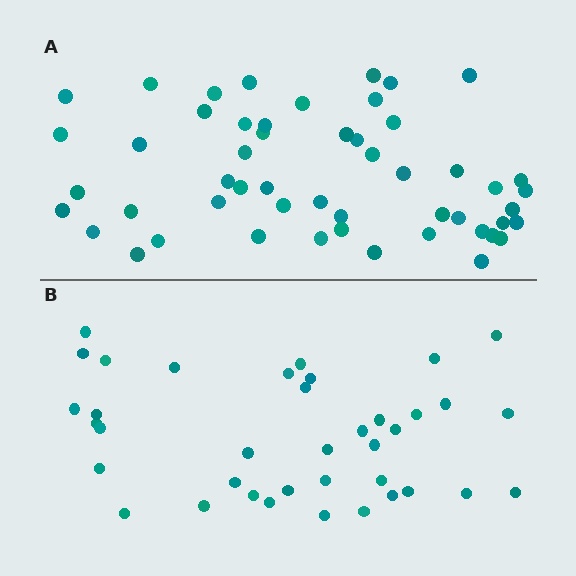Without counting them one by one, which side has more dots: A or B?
Region A (the top region) has more dots.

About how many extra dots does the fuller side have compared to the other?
Region A has approximately 15 more dots than region B.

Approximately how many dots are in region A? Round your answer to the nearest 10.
About 50 dots. (The exact count is 52, which rounds to 50.)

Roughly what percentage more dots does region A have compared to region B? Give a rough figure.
About 35% more.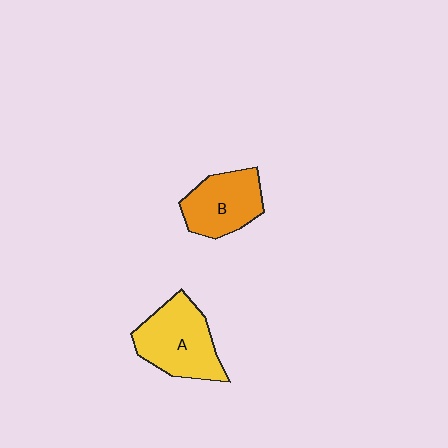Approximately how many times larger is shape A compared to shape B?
Approximately 1.2 times.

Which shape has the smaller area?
Shape B (orange).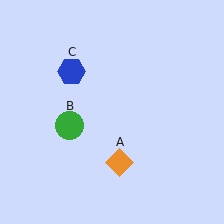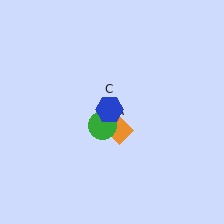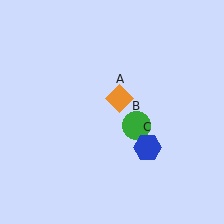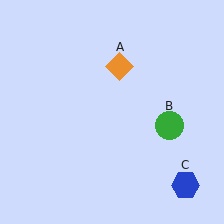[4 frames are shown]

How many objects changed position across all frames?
3 objects changed position: orange diamond (object A), green circle (object B), blue hexagon (object C).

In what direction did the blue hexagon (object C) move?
The blue hexagon (object C) moved down and to the right.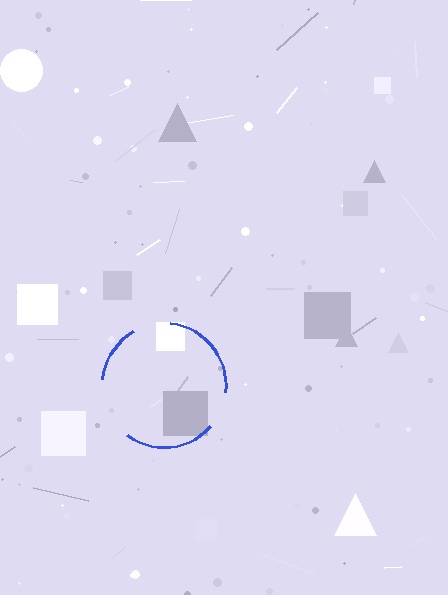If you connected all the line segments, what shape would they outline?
They would outline a circle.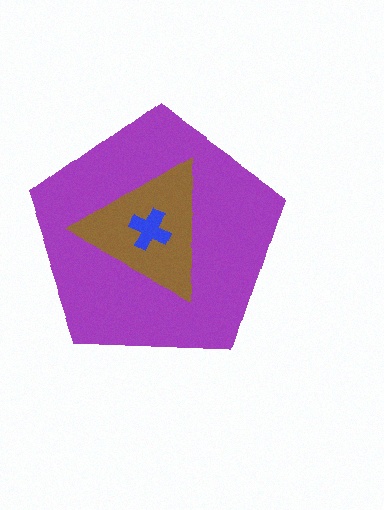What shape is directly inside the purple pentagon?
The brown triangle.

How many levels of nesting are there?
3.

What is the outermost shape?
The purple pentagon.